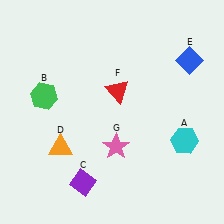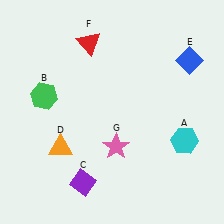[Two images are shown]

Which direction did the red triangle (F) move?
The red triangle (F) moved up.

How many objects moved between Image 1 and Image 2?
1 object moved between the two images.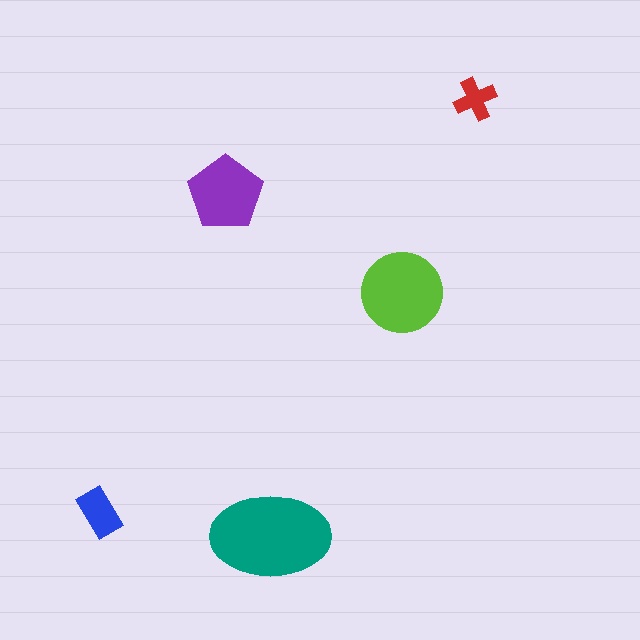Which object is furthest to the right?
The red cross is rightmost.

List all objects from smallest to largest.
The red cross, the blue rectangle, the purple pentagon, the lime circle, the teal ellipse.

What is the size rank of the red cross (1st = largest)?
5th.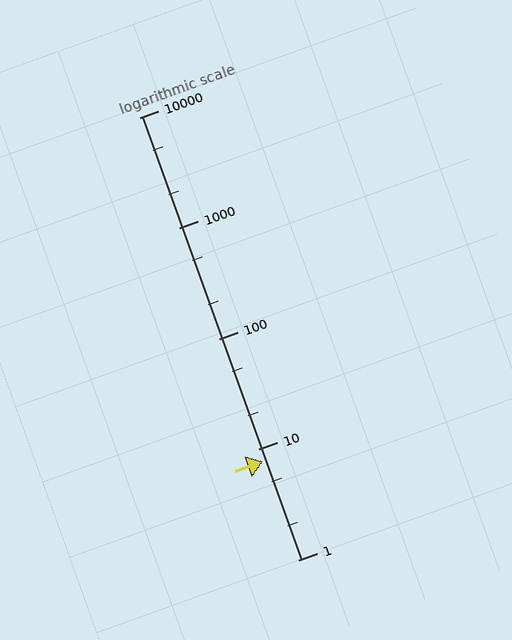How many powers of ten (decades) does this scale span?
The scale spans 4 decades, from 1 to 10000.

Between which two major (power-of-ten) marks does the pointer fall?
The pointer is between 1 and 10.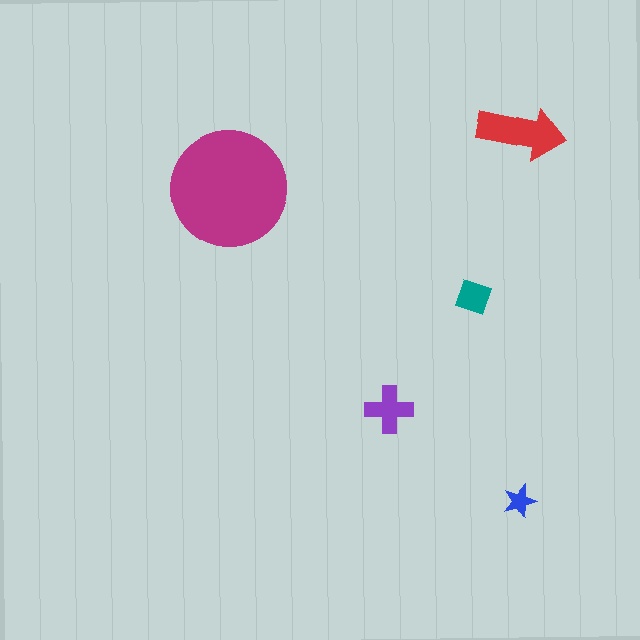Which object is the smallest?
The blue star.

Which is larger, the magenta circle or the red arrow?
The magenta circle.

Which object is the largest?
The magenta circle.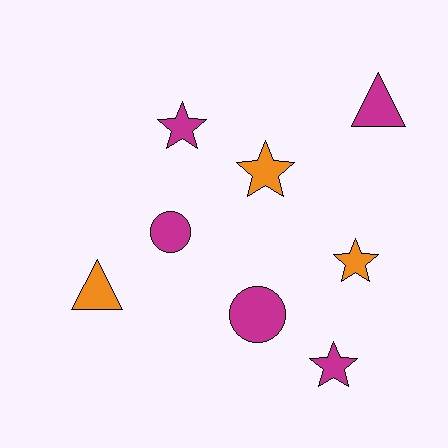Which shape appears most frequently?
Star, with 4 objects.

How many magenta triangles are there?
There is 1 magenta triangle.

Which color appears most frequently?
Magenta, with 5 objects.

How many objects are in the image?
There are 8 objects.